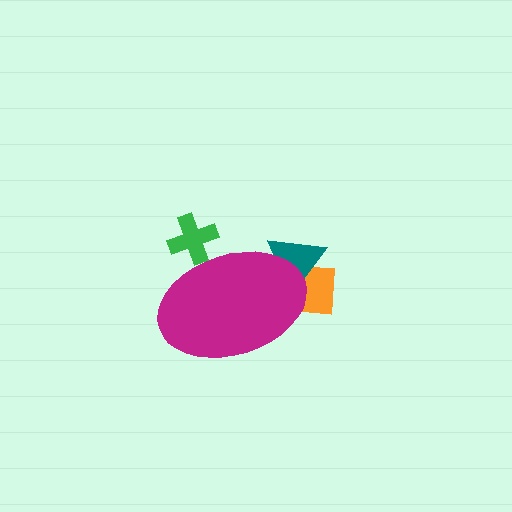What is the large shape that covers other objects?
A magenta ellipse.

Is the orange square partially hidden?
Yes, the orange square is partially hidden behind the magenta ellipse.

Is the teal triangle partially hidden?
Yes, the teal triangle is partially hidden behind the magenta ellipse.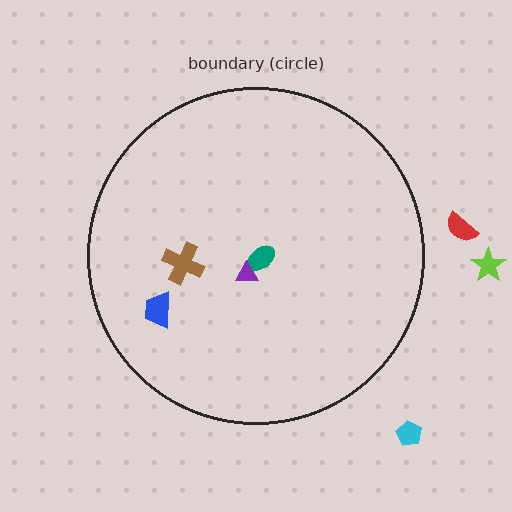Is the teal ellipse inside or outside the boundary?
Inside.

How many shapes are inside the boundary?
4 inside, 3 outside.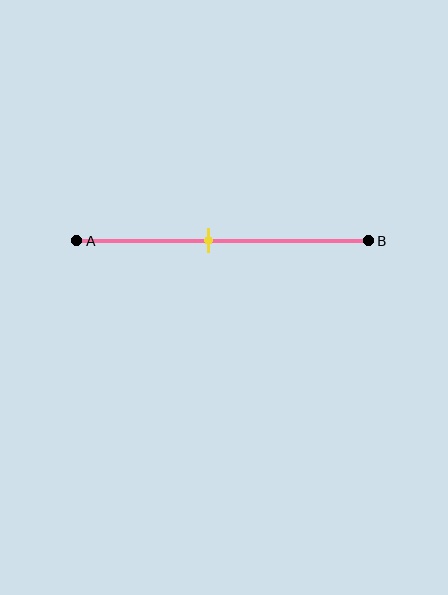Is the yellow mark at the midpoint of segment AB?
No, the mark is at about 45% from A, not at the 50% midpoint.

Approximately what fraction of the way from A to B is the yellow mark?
The yellow mark is approximately 45% of the way from A to B.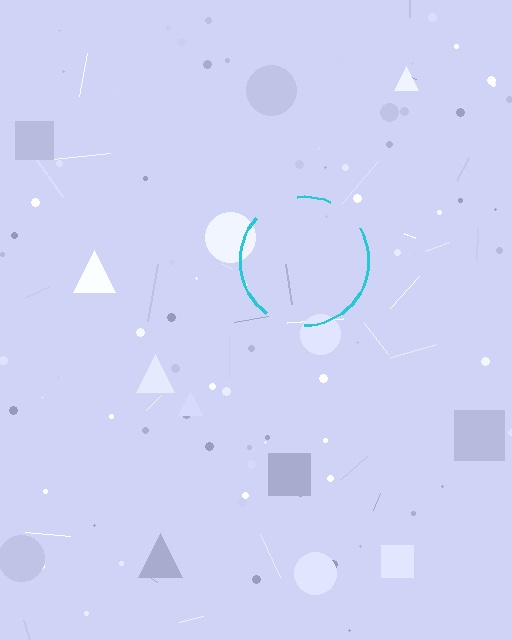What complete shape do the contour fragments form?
The contour fragments form a circle.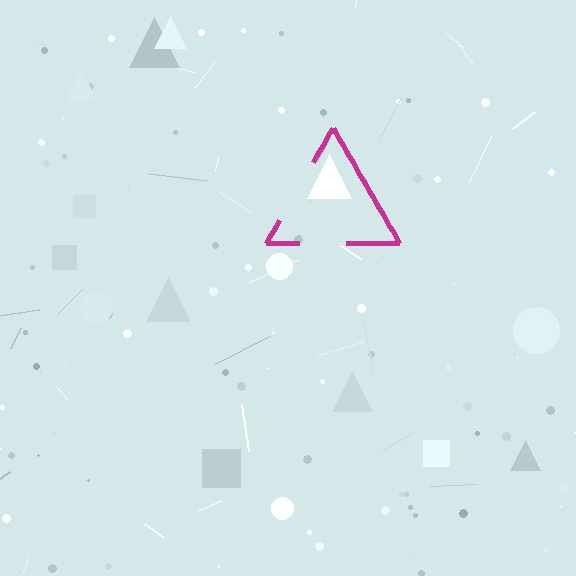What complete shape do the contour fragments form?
The contour fragments form a triangle.